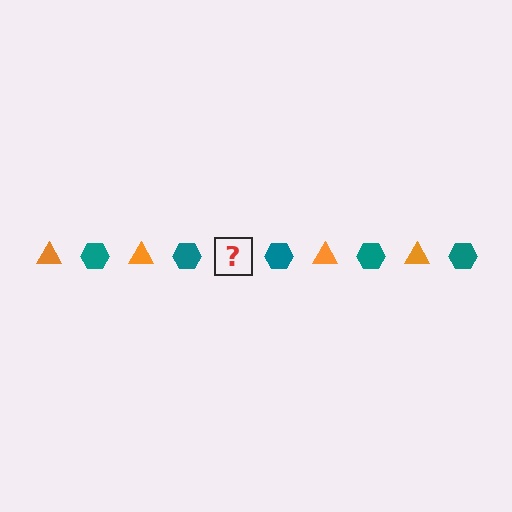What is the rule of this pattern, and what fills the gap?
The rule is that the pattern alternates between orange triangle and teal hexagon. The gap should be filled with an orange triangle.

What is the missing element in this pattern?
The missing element is an orange triangle.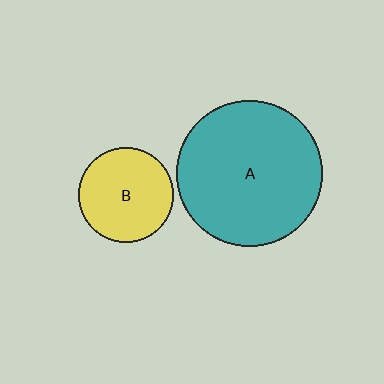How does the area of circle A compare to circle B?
Approximately 2.4 times.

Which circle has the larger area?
Circle A (teal).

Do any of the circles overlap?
No, none of the circles overlap.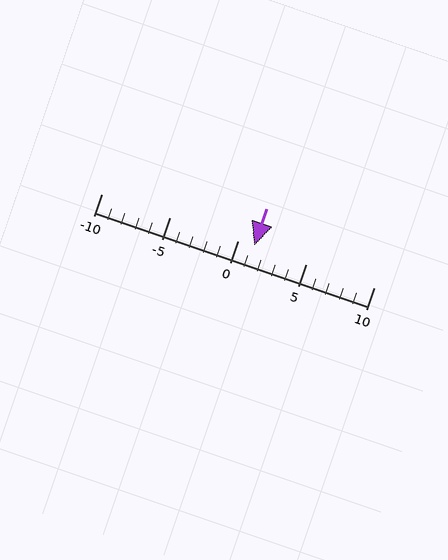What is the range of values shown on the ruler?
The ruler shows values from -10 to 10.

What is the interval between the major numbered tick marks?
The major tick marks are spaced 5 units apart.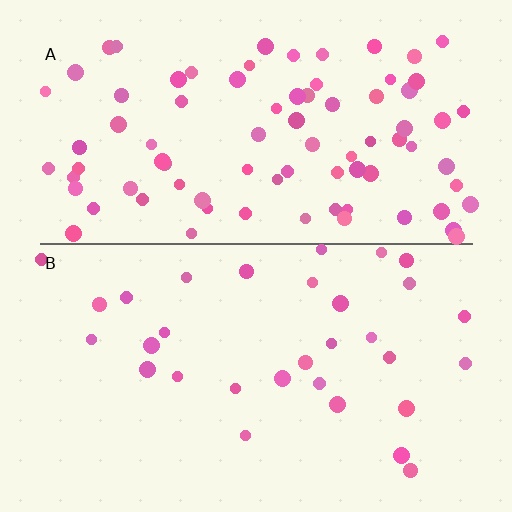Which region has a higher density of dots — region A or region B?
A (the top).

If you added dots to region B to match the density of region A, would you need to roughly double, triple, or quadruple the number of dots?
Approximately triple.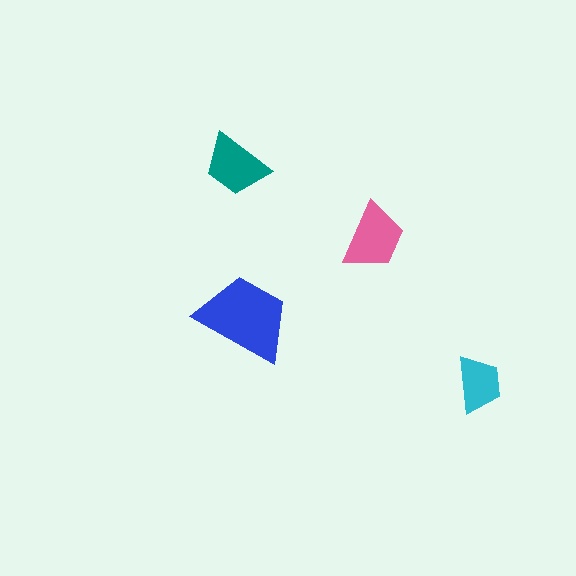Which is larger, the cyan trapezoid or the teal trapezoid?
The teal one.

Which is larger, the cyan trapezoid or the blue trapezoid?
The blue one.